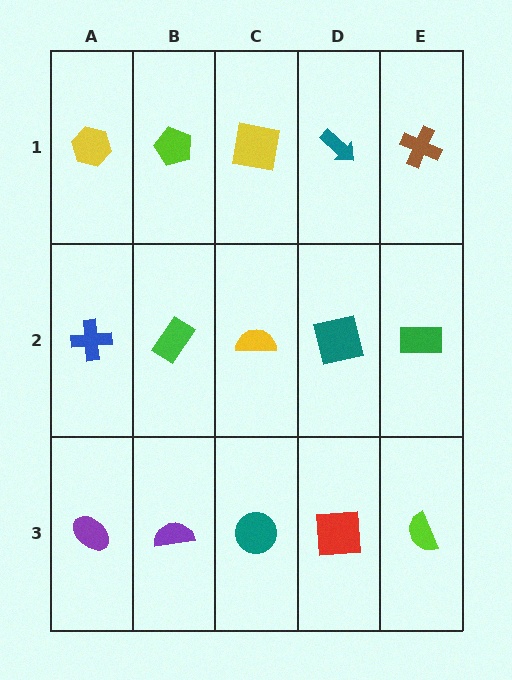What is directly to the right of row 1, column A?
A lime pentagon.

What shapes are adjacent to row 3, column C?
A yellow semicircle (row 2, column C), a purple semicircle (row 3, column B), a red square (row 3, column D).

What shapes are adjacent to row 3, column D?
A teal square (row 2, column D), a teal circle (row 3, column C), a lime semicircle (row 3, column E).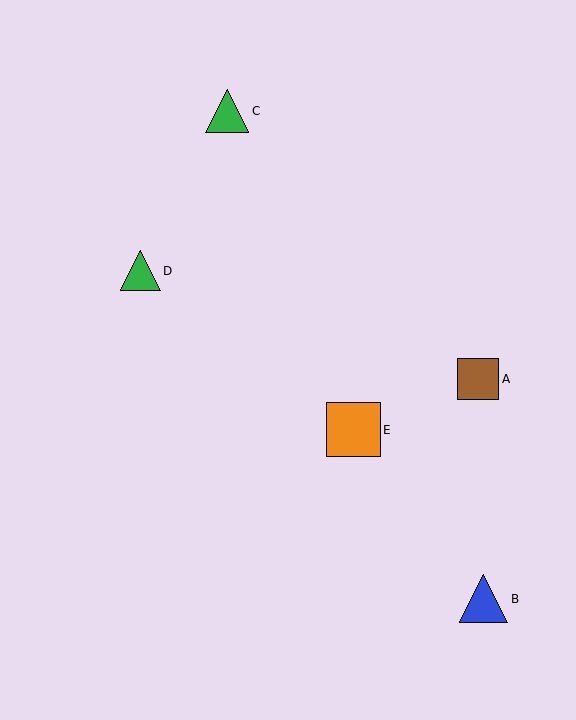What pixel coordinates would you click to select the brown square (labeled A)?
Click at (478, 379) to select the brown square A.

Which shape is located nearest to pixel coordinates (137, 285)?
The green triangle (labeled D) at (140, 271) is nearest to that location.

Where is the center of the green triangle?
The center of the green triangle is at (227, 111).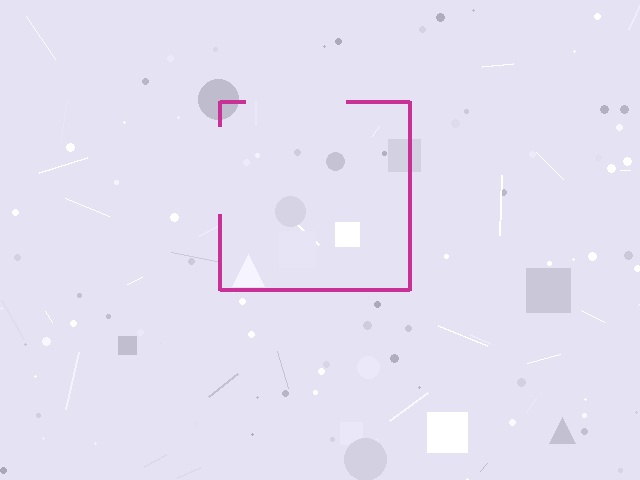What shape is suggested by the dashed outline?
The dashed outline suggests a square.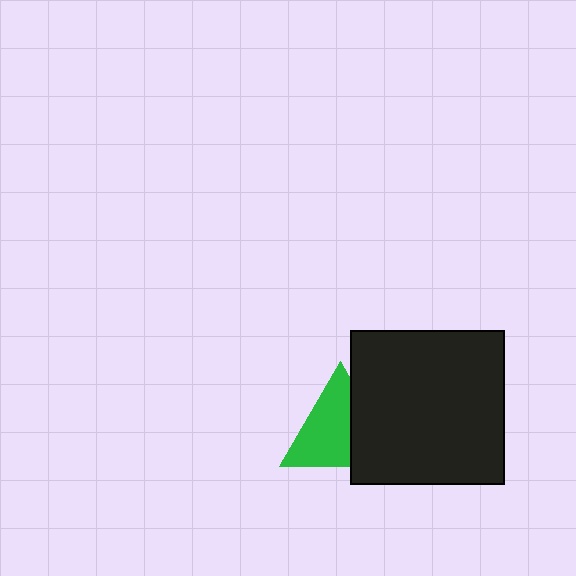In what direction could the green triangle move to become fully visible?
The green triangle could move left. That would shift it out from behind the black square entirely.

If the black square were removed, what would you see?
You would see the complete green triangle.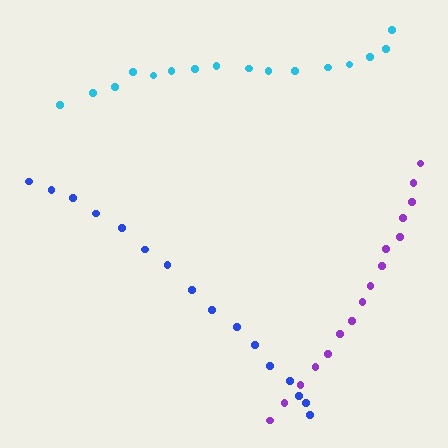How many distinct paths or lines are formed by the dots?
There are 3 distinct paths.